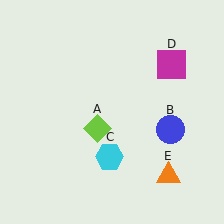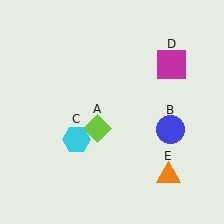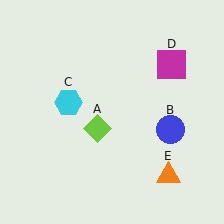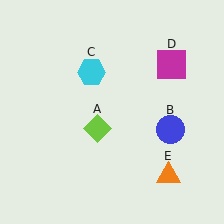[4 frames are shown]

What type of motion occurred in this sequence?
The cyan hexagon (object C) rotated clockwise around the center of the scene.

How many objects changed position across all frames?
1 object changed position: cyan hexagon (object C).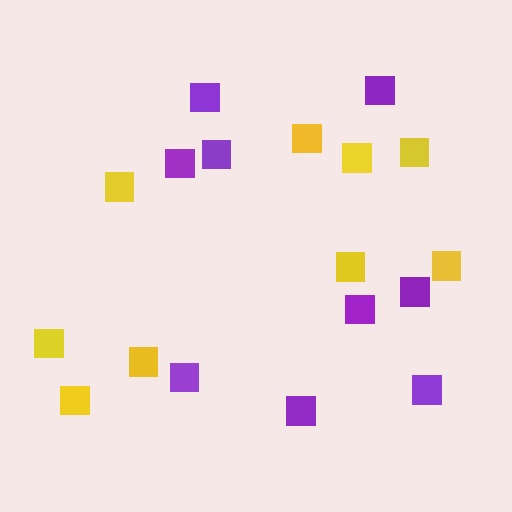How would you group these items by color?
There are 2 groups: one group of purple squares (9) and one group of yellow squares (9).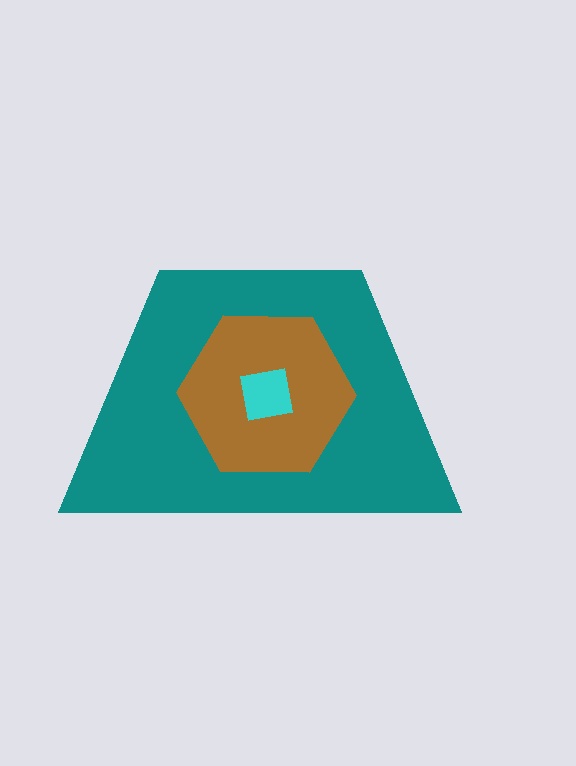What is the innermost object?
The cyan square.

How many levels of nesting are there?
3.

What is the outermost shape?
The teal trapezoid.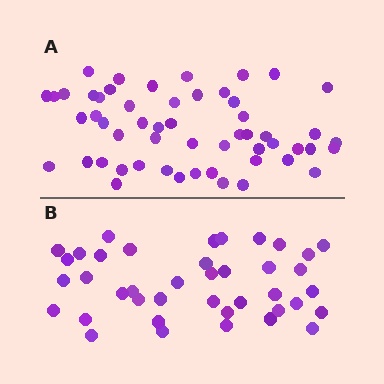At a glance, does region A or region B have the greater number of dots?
Region A (the top region) has more dots.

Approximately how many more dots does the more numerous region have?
Region A has approximately 15 more dots than region B.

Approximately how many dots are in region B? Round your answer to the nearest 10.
About 40 dots.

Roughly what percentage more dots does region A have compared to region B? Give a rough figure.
About 35% more.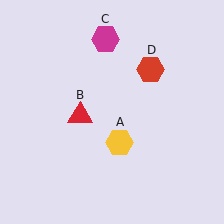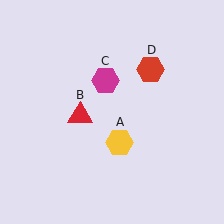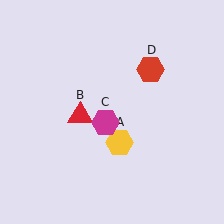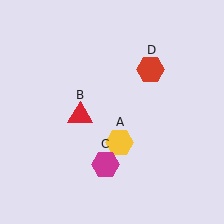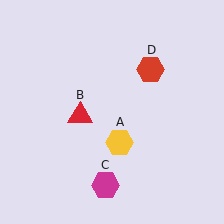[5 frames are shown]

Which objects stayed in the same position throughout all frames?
Yellow hexagon (object A) and red triangle (object B) and red hexagon (object D) remained stationary.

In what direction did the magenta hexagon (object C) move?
The magenta hexagon (object C) moved down.